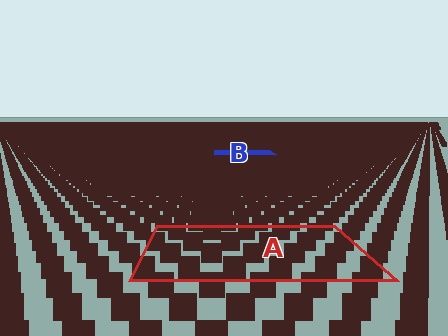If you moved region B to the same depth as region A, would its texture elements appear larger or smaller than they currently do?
They would appear larger. At a closer depth, the same texture elements are projected at a bigger on-screen size.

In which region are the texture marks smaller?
The texture marks are smaller in region B, because it is farther away.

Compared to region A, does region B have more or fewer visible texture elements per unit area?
Region B has more texture elements per unit area — they are packed more densely because it is farther away.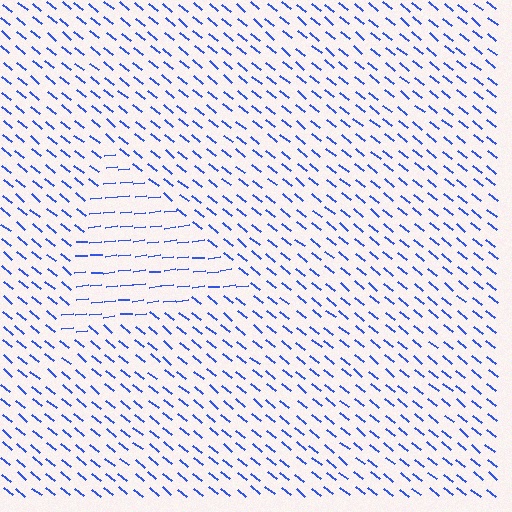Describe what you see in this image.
The image is filled with small blue line segments. A triangle region in the image has lines oriented differently from the surrounding lines, creating a visible texture boundary.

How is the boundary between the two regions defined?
The boundary is defined purely by a change in line orientation (approximately 45 degrees difference). All lines are the same color and thickness.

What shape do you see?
I see a triangle.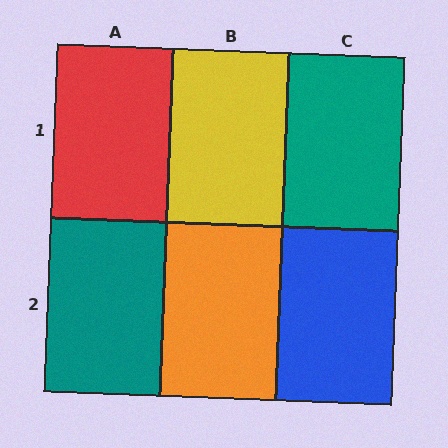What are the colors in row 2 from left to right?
Teal, orange, blue.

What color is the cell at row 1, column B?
Yellow.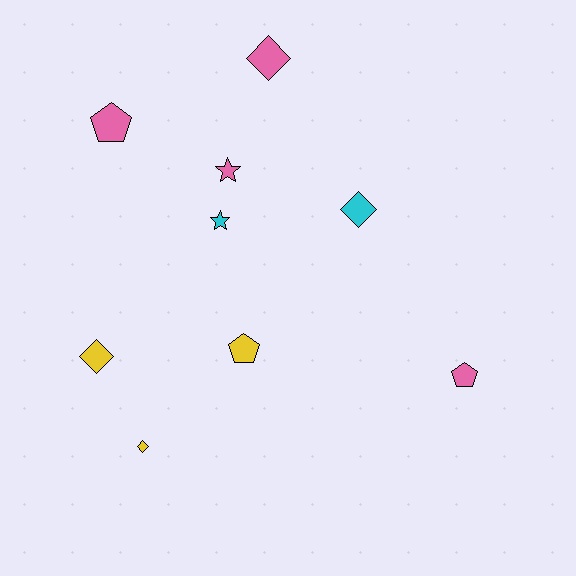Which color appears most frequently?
Pink, with 4 objects.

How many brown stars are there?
There are no brown stars.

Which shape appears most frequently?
Diamond, with 4 objects.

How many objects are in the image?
There are 9 objects.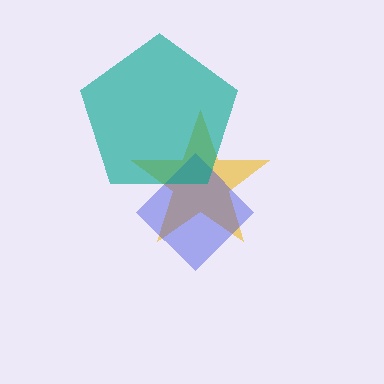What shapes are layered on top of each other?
The layered shapes are: a yellow star, a blue diamond, a teal pentagon.